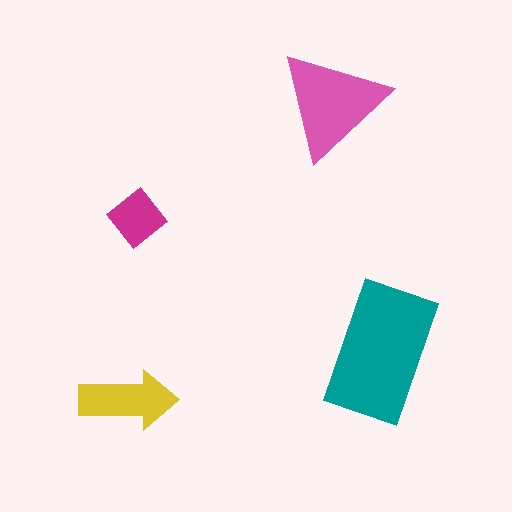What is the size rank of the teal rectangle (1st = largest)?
1st.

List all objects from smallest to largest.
The magenta diamond, the yellow arrow, the pink triangle, the teal rectangle.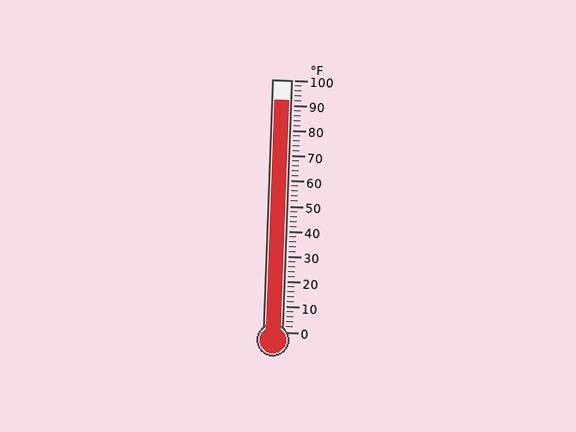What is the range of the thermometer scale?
The thermometer scale ranges from 0°F to 100°F.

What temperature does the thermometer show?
The thermometer shows approximately 92°F.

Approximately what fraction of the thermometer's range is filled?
The thermometer is filled to approximately 90% of its range.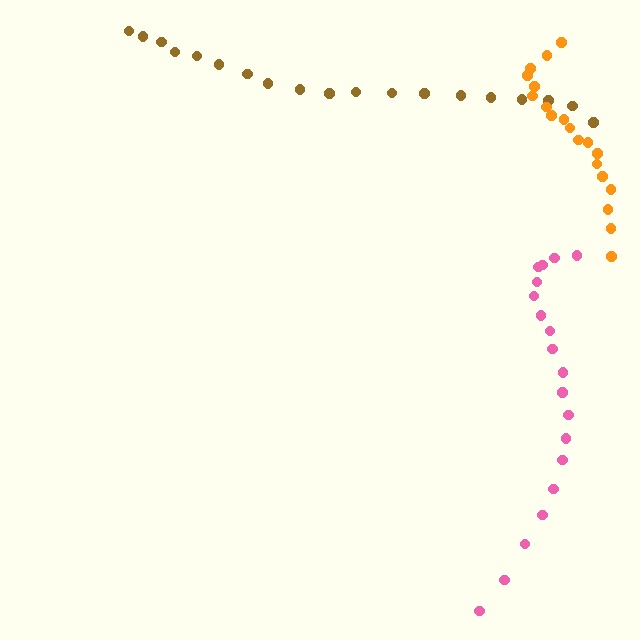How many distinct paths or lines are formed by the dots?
There are 3 distinct paths.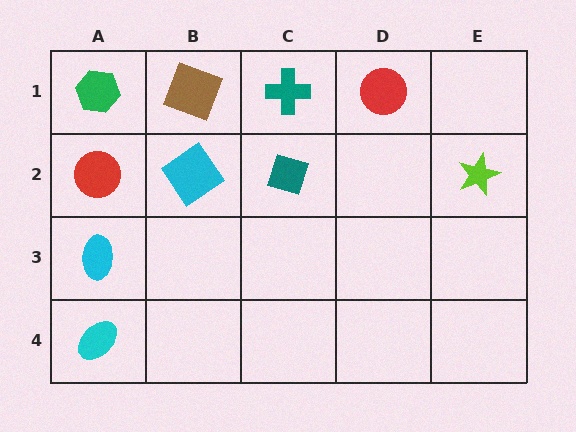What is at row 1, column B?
A brown square.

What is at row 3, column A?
A cyan ellipse.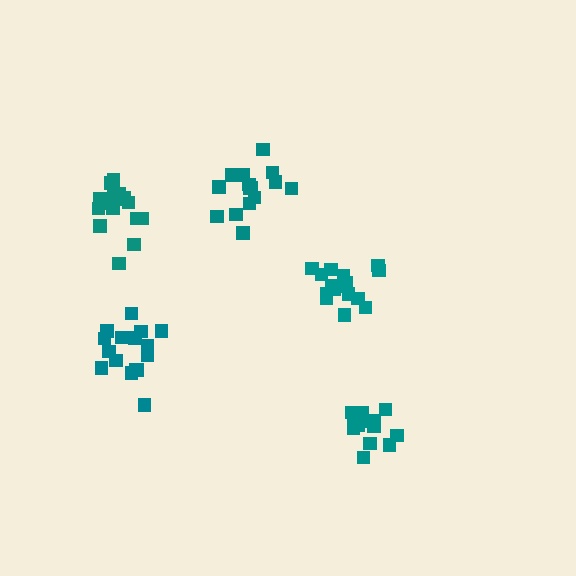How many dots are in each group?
Group 1: 15 dots, Group 2: 14 dots, Group 3: 17 dots, Group 4: 18 dots, Group 5: 16 dots (80 total).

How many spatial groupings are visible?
There are 5 spatial groupings.